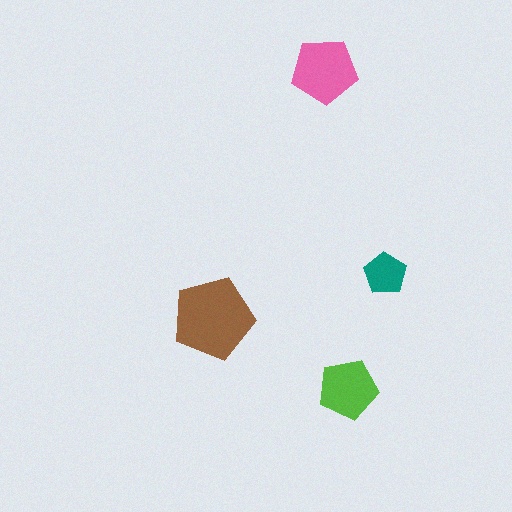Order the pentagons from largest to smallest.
the brown one, the pink one, the lime one, the teal one.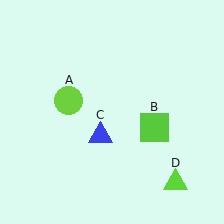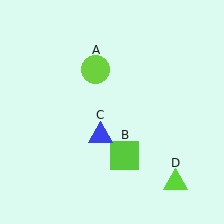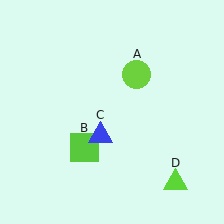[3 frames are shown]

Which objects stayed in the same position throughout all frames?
Blue triangle (object C) and lime triangle (object D) remained stationary.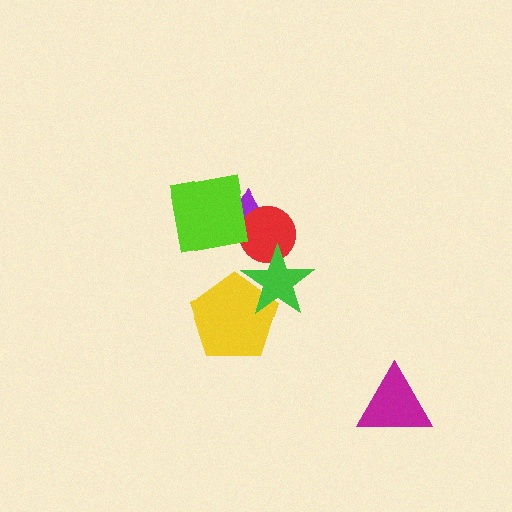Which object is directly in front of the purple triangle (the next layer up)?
The red circle is directly in front of the purple triangle.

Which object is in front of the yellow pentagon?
The green star is in front of the yellow pentagon.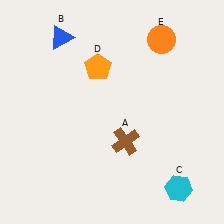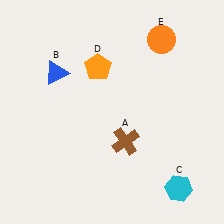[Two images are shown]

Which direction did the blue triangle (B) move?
The blue triangle (B) moved down.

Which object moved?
The blue triangle (B) moved down.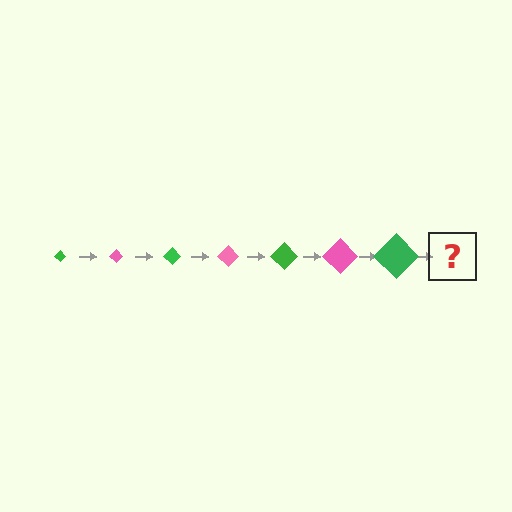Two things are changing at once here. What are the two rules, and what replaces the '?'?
The two rules are that the diamond grows larger each step and the color cycles through green and pink. The '?' should be a pink diamond, larger than the previous one.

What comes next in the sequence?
The next element should be a pink diamond, larger than the previous one.